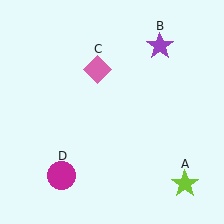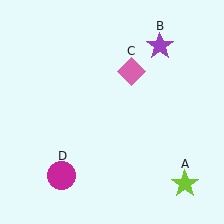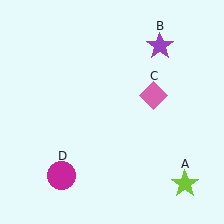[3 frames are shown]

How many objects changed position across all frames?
1 object changed position: pink diamond (object C).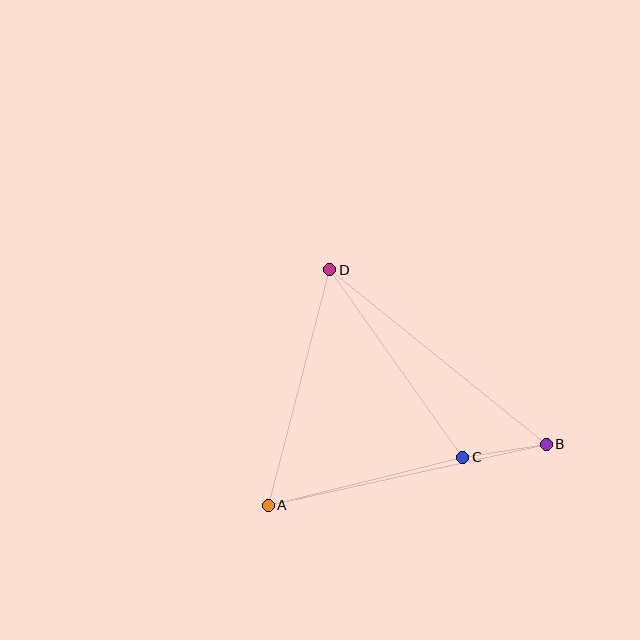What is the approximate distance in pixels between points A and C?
The distance between A and C is approximately 200 pixels.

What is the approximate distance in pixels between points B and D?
The distance between B and D is approximately 278 pixels.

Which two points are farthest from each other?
Points A and B are farthest from each other.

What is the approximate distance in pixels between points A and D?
The distance between A and D is approximately 243 pixels.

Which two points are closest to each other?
Points B and C are closest to each other.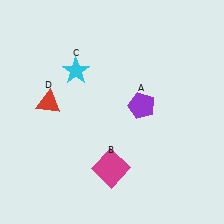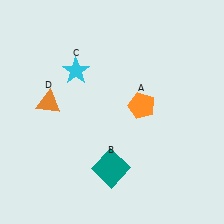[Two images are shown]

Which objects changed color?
A changed from purple to orange. B changed from magenta to teal. D changed from red to orange.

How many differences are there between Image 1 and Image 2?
There are 3 differences between the two images.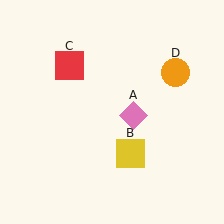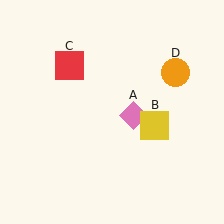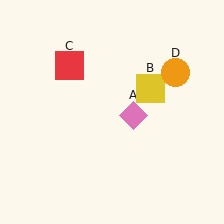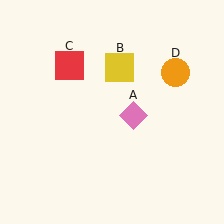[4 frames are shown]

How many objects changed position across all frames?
1 object changed position: yellow square (object B).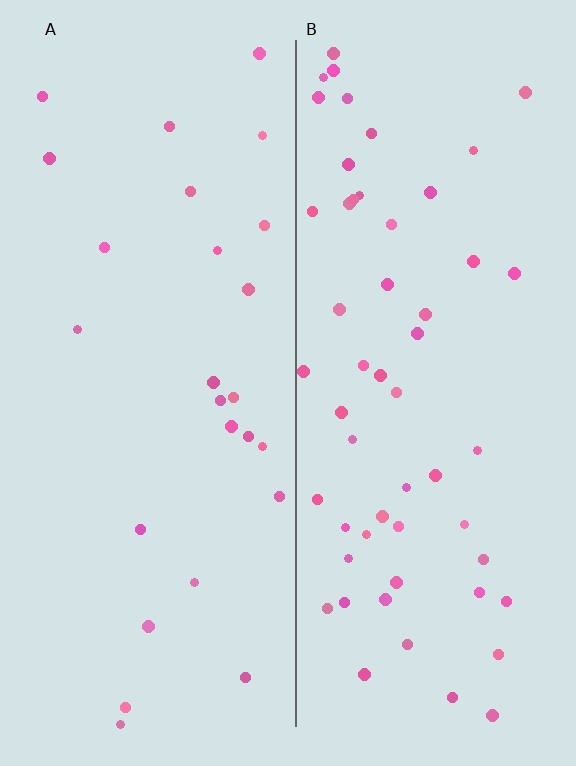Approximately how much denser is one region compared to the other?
Approximately 2.2× — region B over region A.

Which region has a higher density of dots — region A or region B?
B (the right).